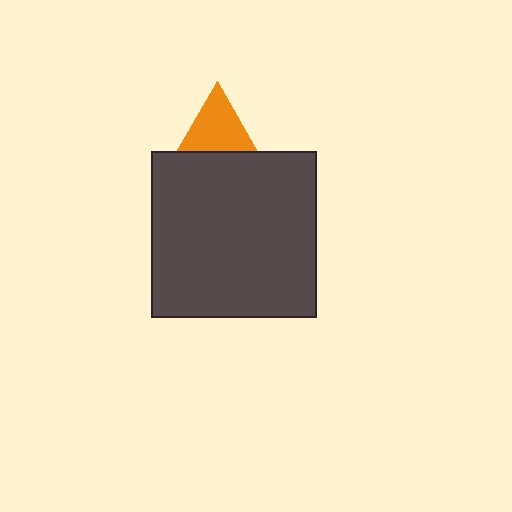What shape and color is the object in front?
The object in front is a dark gray square.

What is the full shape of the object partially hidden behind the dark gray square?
The partially hidden object is an orange triangle.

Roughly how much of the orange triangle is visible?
Most of it is visible (roughly 67%).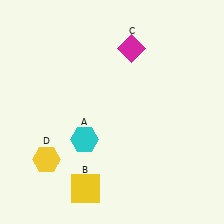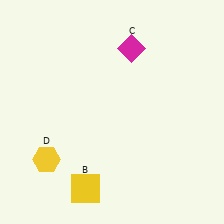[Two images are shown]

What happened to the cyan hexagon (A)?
The cyan hexagon (A) was removed in Image 2. It was in the bottom-left area of Image 1.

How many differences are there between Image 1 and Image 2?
There is 1 difference between the two images.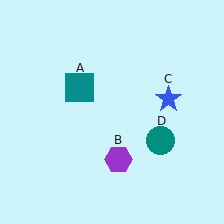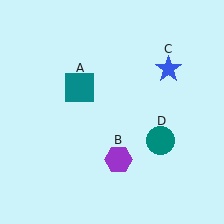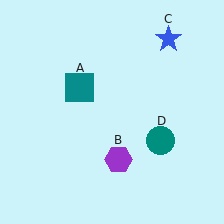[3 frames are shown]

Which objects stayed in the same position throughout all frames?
Teal square (object A) and purple hexagon (object B) and teal circle (object D) remained stationary.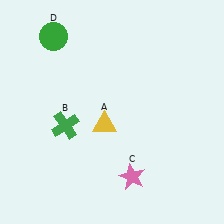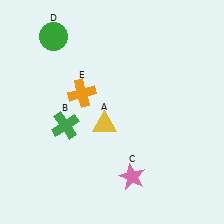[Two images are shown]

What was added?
An orange cross (E) was added in Image 2.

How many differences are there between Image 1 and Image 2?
There is 1 difference between the two images.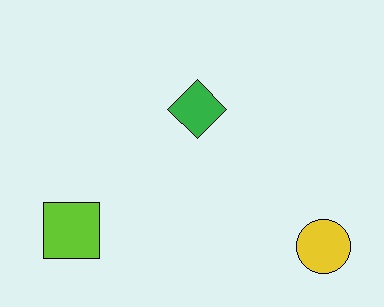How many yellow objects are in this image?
There is 1 yellow object.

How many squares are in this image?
There is 1 square.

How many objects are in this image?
There are 3 objects.